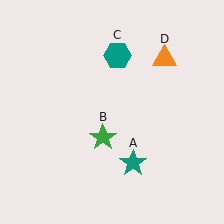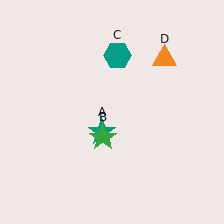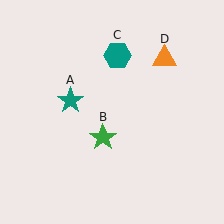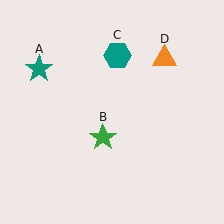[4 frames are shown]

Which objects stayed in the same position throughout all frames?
Green star (object B) and teal hexagon (object C) and orange triangle (object D) remained stationary.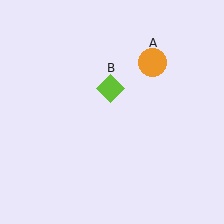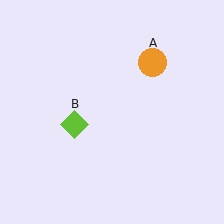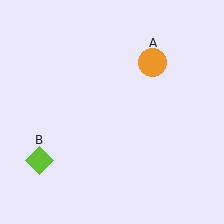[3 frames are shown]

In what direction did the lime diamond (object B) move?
The lime diamond (object B) moved down and to the left.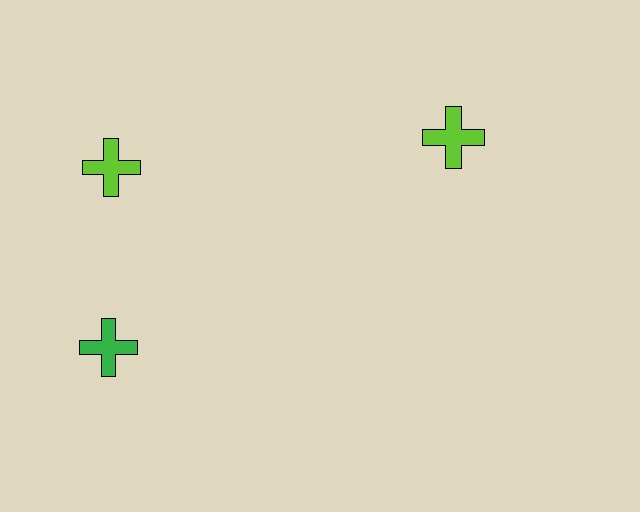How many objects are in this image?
There are 3 objects.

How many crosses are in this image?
There are 3 crosses.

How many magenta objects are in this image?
There are no magenta objects.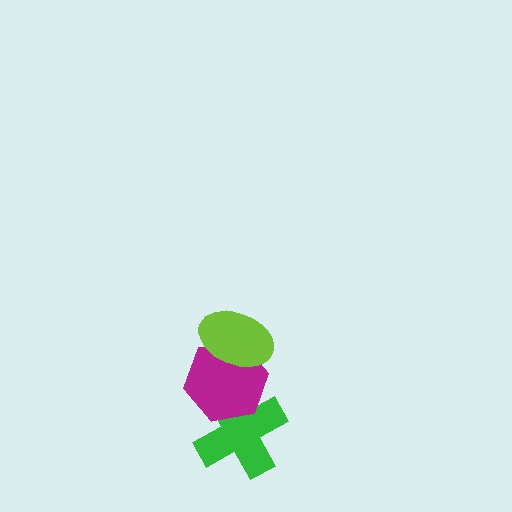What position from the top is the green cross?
The green cross is 3rd from the top.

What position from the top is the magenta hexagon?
The magenta hexagon is 2nd from the top.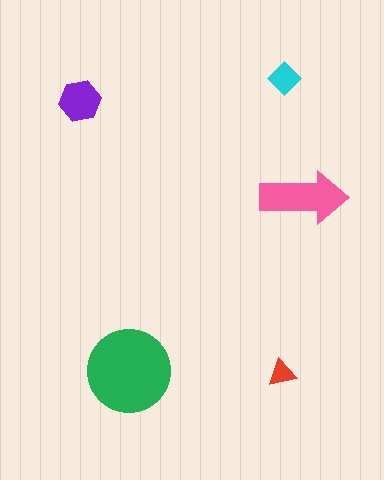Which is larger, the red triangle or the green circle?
The green circle.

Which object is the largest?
The green circle.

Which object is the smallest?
The red triangle.